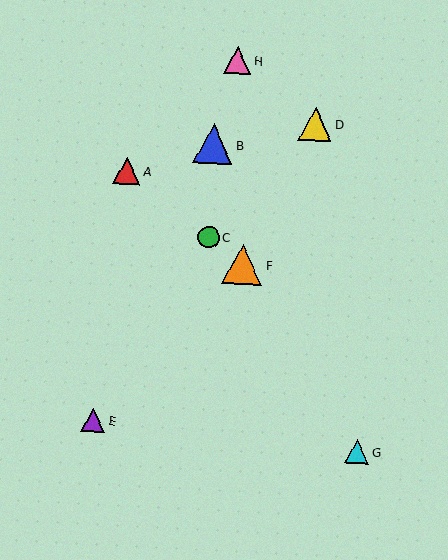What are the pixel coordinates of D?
Object D is at (315, 124).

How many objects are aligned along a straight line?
3 objects (A, C, F) are aligned along a straight line.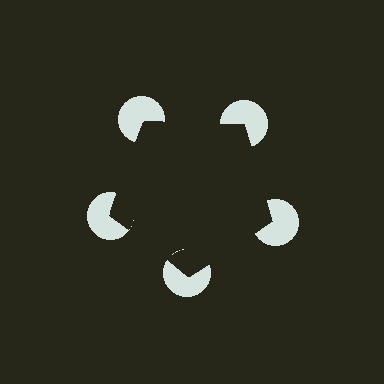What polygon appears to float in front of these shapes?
An illusory pentagon — its edges are inferred from the aligned wedge cuts in the pac-man discs, not physically drawn.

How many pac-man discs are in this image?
There are 5 — one at each vertex of the illusory pentagon.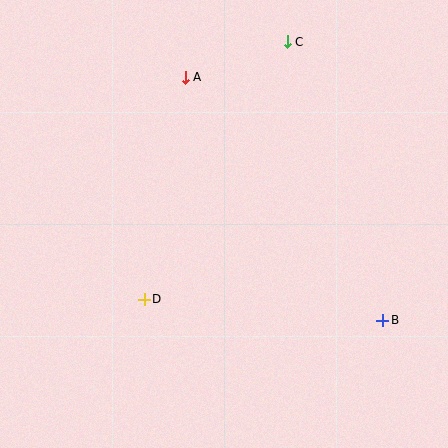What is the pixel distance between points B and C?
The distance between B and C is 294 pixels.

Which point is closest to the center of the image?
Point D at (144, 299) is closest to the center.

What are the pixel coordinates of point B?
Point B is at (383, 320).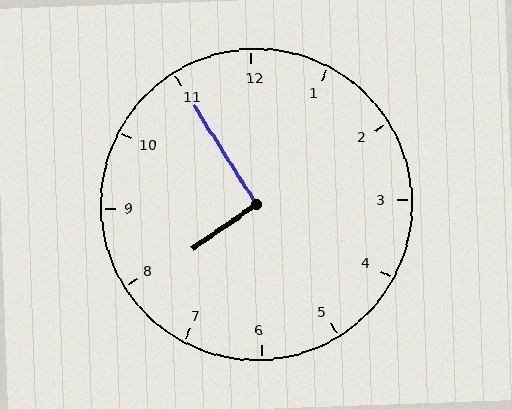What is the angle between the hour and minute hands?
Approximately 92 degrees.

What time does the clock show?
7:55.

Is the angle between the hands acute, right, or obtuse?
It is right.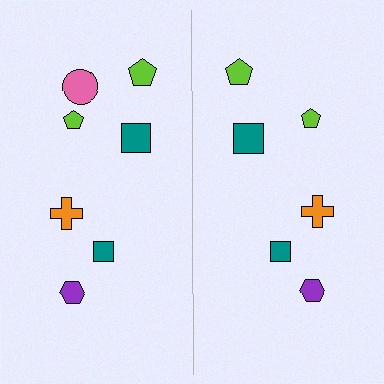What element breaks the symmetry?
A pink circle is missing from the right side.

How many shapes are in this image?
There are 13 shapes in this image.